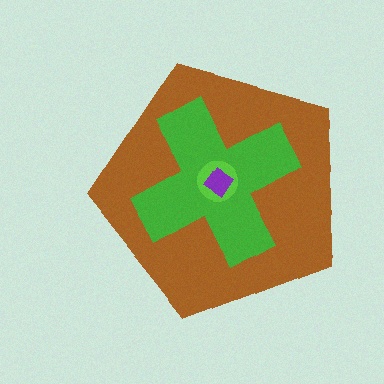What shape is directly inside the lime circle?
The purple diamond.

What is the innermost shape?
The purple diamond.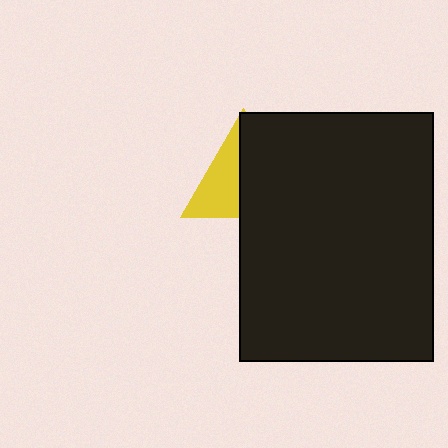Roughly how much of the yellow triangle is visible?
A small part of it is visible (roughly 44%).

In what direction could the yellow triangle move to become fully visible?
The yellow triangle could move left. That would shift it out from behind the black rectangle entirely.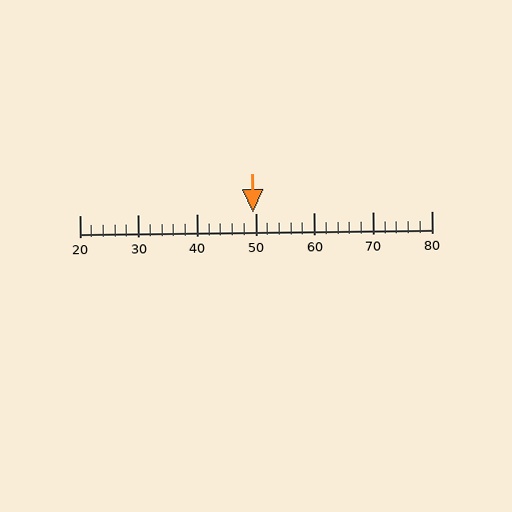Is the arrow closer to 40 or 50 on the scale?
The arrow is closer to 50.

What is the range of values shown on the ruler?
The ruler shows values from 20 to 80.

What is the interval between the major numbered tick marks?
The major tick marks are spaced 10 units apart.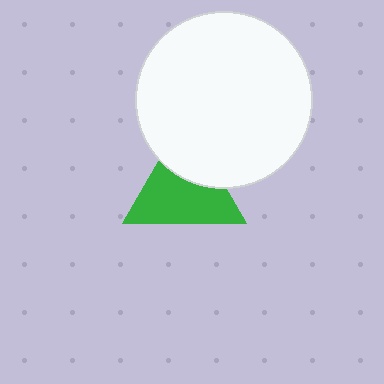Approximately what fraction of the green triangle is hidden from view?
Roughly 34% of the green triangle is hidden behind the white circle.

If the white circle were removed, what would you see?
You would see the complete green triangle.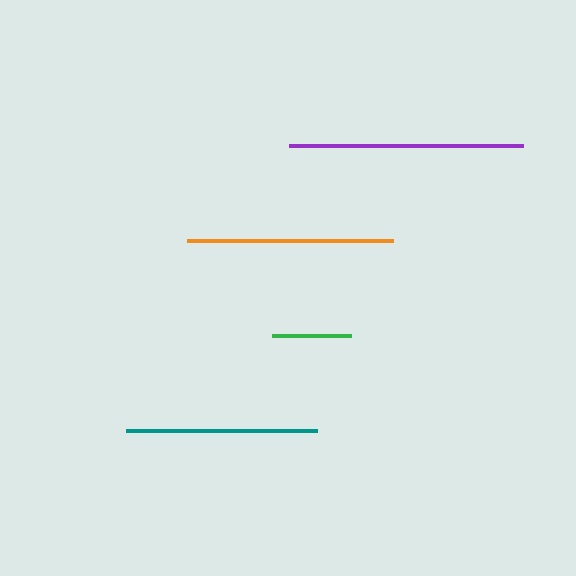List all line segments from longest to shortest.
From longest to shortest: purple, orange, teal, green.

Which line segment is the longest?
The purple line is the longest at approximately 234 pixels.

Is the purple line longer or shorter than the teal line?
The purple line is longer than the teal line.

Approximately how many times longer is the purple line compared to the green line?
The purple line is approximately 3.0 times the length of the green line.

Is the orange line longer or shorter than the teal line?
The orange line is longer than the teal line.